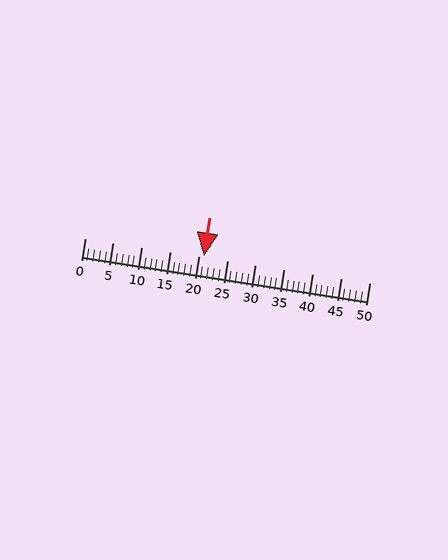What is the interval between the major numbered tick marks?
The major tick marks are spaced 5 units apart.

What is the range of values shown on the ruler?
The ruler shows values from 0 to 50.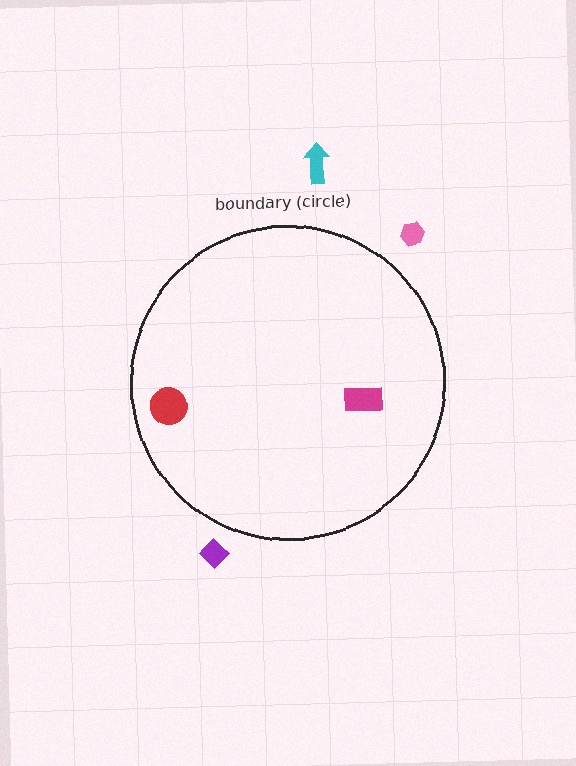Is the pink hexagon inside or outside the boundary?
Outside.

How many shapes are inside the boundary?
2 inside, 3 outside.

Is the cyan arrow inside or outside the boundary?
Outside.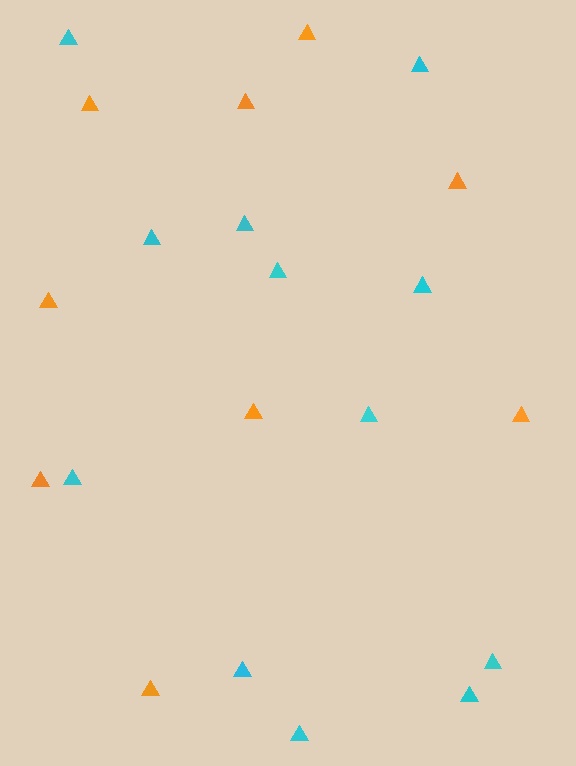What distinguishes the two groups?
There are 2 groups: one group of cyan triangles (12) and one group of orange triangles (9).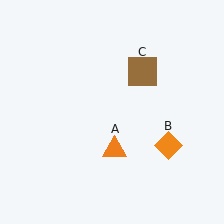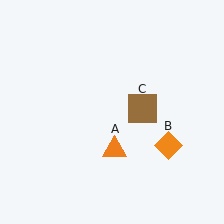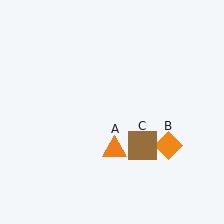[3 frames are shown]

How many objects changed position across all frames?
1 object changed position: brown square (object C).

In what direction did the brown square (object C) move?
The brown square (object C) moved down.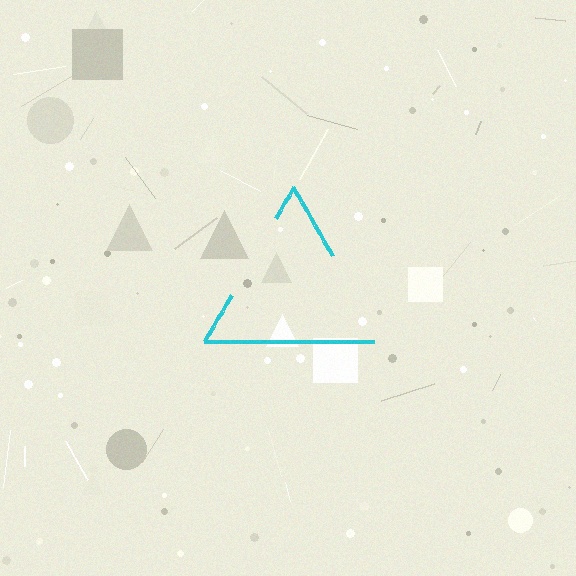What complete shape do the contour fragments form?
The contour fragments form a triangle.